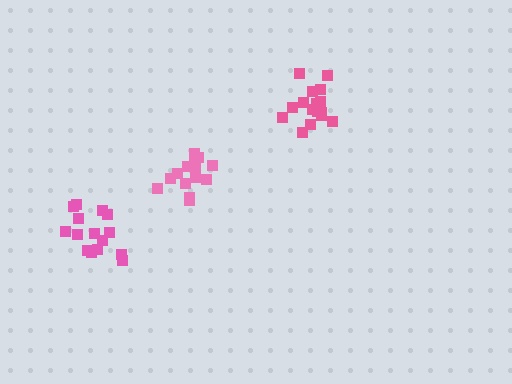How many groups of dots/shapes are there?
There are 3 groups.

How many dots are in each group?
Group 1: 14 dots, Group 2: 17 dots, Group 3: 15 dots (46 total).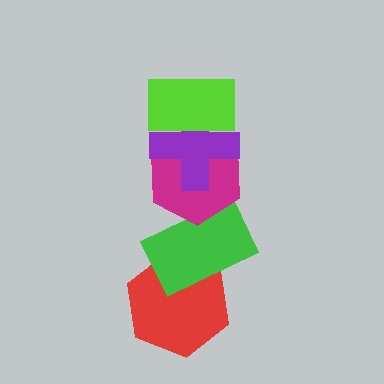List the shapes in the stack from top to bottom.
From top to bottom: the lime rectangle, the purple cross, the magenta hexagon, the green rectangle, the red hexagon.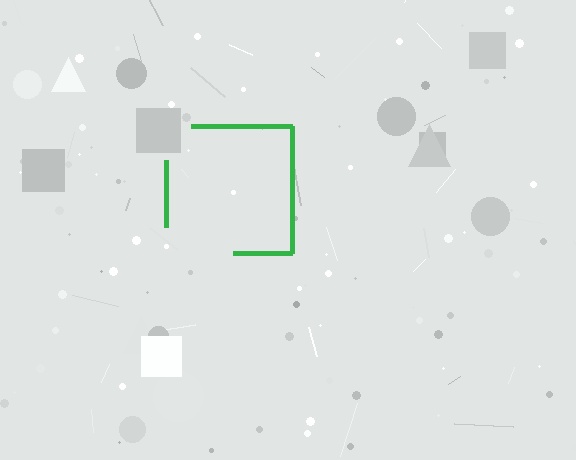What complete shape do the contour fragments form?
The contour fragments form a square.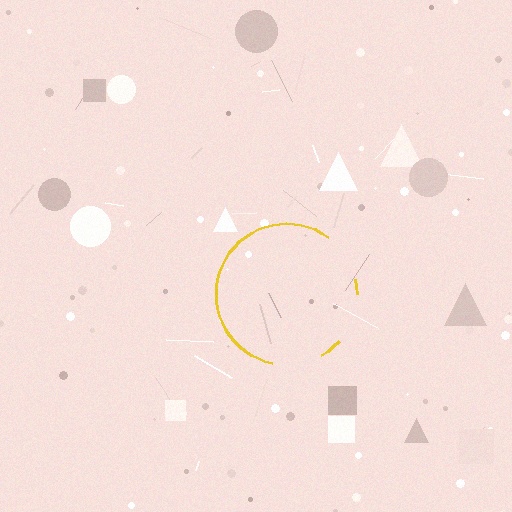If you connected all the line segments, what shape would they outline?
They would outline a circle.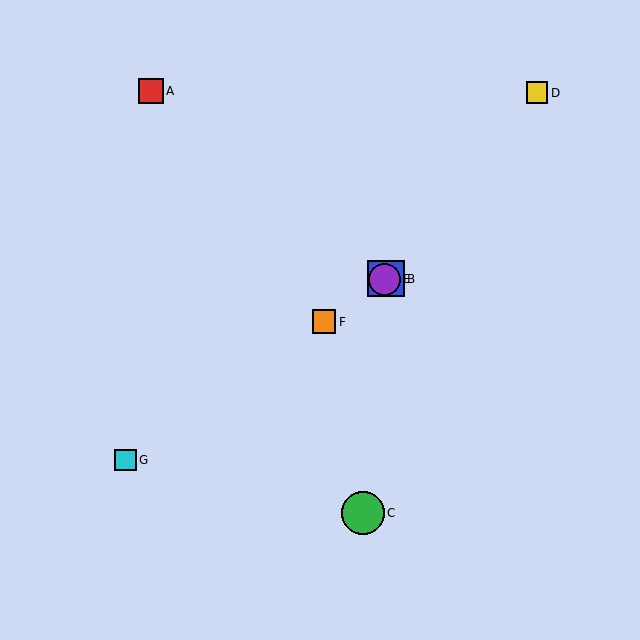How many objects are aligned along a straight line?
4 objects (B, E, F, G) are aligned along a straight line.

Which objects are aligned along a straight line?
Objects B, E, F, G are aligned along a straight line.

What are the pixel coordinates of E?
Object E is at (384, 279).